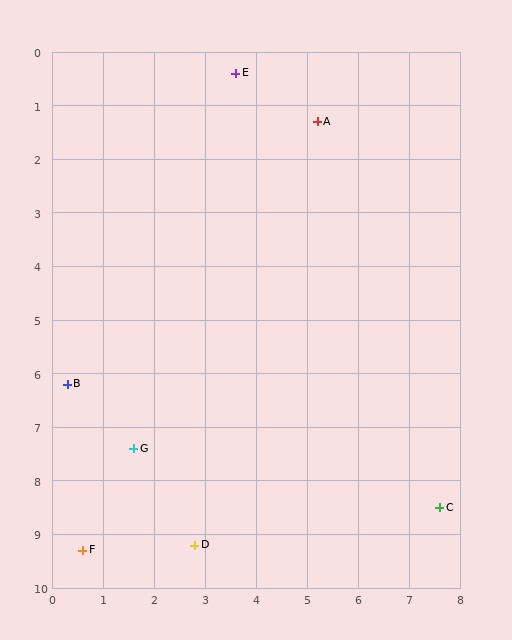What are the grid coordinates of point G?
Point G is at approximately (1.6, 7.4).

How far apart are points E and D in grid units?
Points E and D are about 8.8 grid units apart.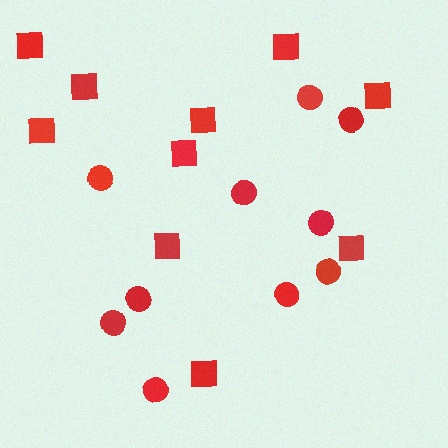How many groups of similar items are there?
There are 2 groups: one group of squares (10) and one group of circles (10).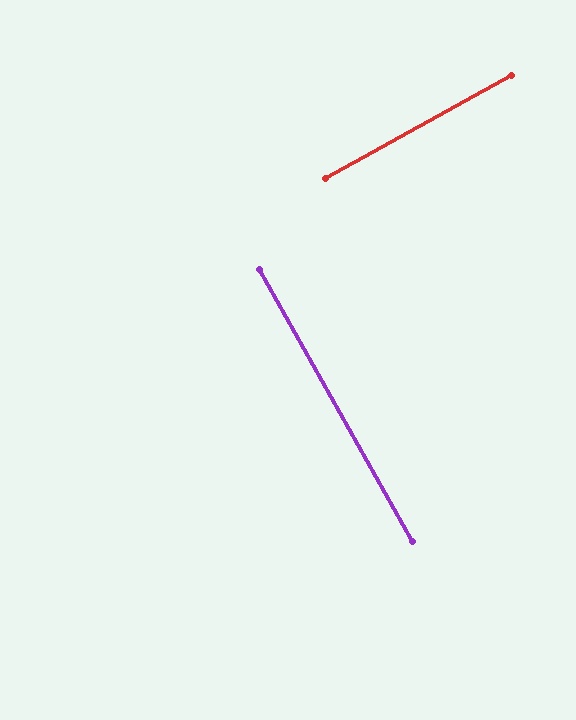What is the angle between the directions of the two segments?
Approximately 90 degrees.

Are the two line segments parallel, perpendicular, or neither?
Perpendicular — they meet at approximately 90°.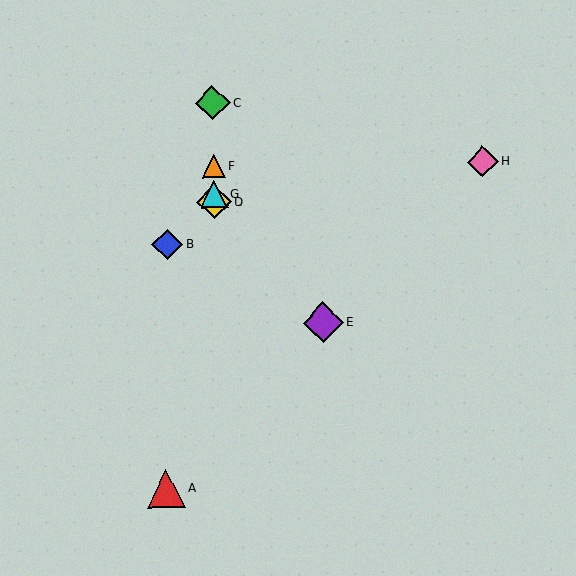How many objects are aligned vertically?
4 objects (C, D, F, G) are aligned vertically.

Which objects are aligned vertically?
Objects C, D, F, G are aligned vertically.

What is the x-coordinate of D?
Object D is at x≈214.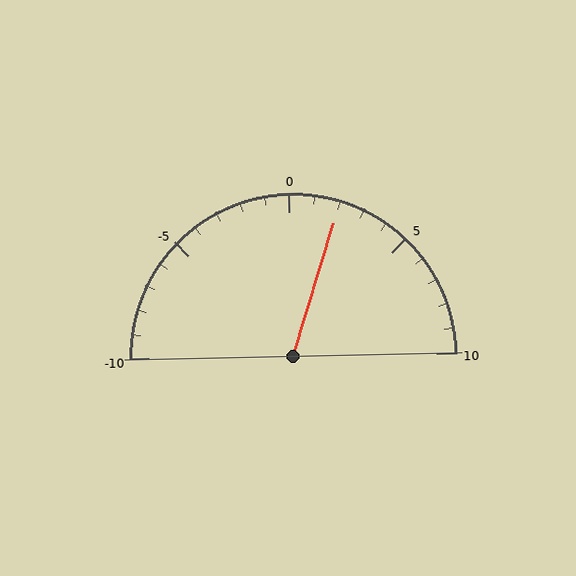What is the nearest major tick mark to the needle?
The nearest major tick mark is 0.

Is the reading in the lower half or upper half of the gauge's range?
The reading is in the upper half of the range (-10 to 10).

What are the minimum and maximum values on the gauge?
The gauge ranges from -10 to 10.